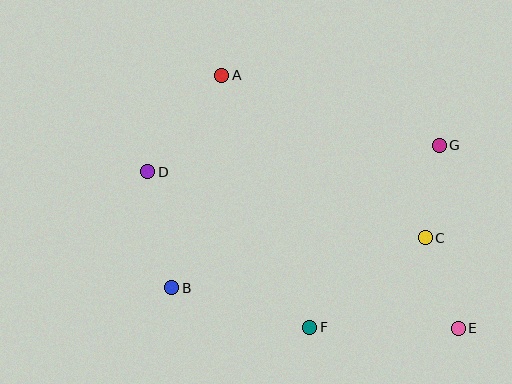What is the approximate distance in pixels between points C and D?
The distance between C and D is approximately 285 pixels.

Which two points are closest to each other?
Points C and G are closest to each other.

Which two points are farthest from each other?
Points D and E are farthest from each other.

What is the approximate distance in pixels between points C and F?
The distance between C and F is approximately 146 pixels.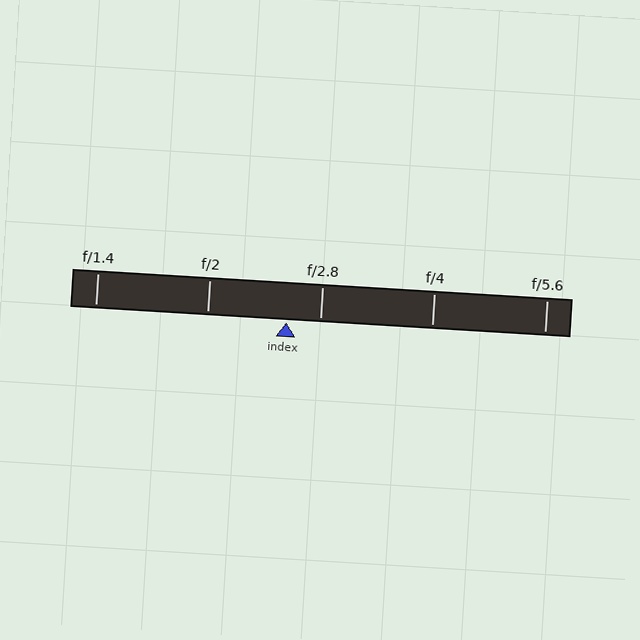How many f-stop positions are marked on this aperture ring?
There are 5 f-stop positions marked.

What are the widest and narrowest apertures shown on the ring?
The widest aperture shown is f/1.4 and the narrowest is f/5.6.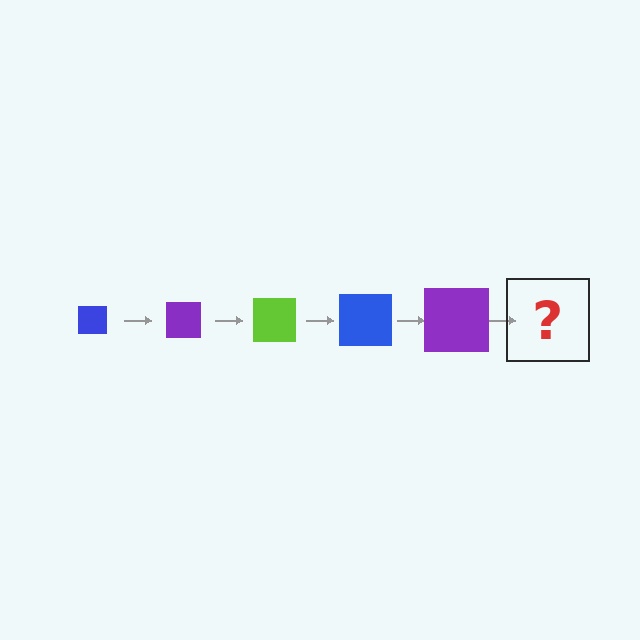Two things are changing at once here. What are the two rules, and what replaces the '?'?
The two rules are that the square grows larger each step and the color cycles through blue, purple, and lime. The '?' should be a lime square, larger than the previous one.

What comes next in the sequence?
The next element should be a lime square, larger than the previous one.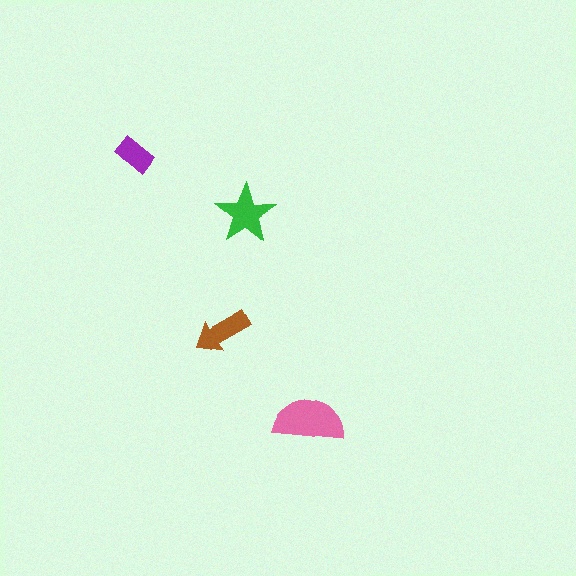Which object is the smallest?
The purple rectangle.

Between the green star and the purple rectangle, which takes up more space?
The green star.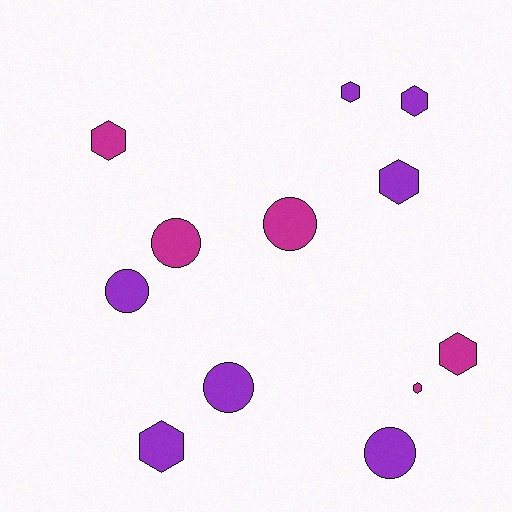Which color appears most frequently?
Purple, with 7 objects.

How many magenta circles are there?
There are 2 magenta circles.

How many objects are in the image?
There are 12 objects.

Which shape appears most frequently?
Hexagon, with 7 objects.